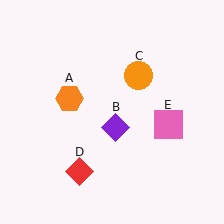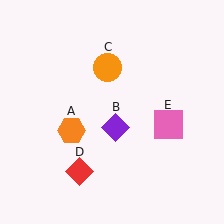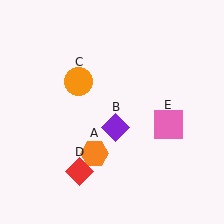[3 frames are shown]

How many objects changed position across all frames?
2 objects changed position: orange hexagon (object A), orange circle (object C).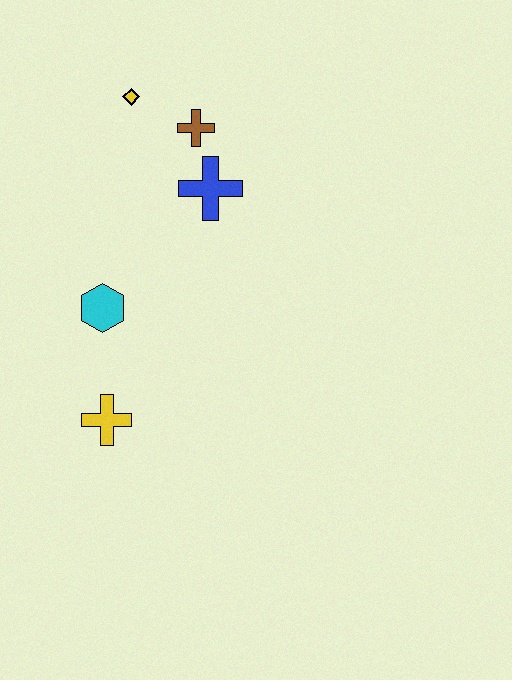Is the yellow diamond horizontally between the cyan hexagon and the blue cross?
Yes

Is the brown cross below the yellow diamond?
Yes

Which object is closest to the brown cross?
The blue cross is closest to the brown cross.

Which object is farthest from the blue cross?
The yellow cross is farthest from the blue cross.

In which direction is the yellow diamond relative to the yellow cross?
The yellow diamond is above the yellow cross.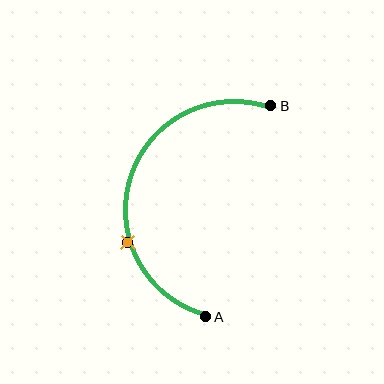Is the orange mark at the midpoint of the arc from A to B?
No. The orange mark lies on the arc but is closer to endpoint A. The arc midpoint would be at the point on the curve equidistant along the arc from both A and B.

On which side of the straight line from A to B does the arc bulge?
The arc bulges to the left of the straight line connecting A and B.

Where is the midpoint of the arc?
The arc midpoint is the point on the curve farthest from the straight line joining A and B. It sits to the left of that line.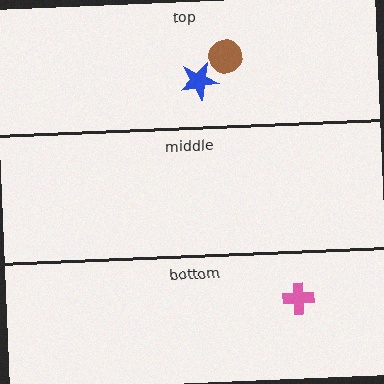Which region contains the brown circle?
The top region.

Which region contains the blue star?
The top region.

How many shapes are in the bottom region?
1.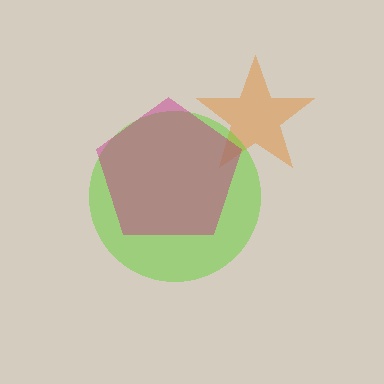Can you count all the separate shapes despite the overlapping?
Yes, there are 3 separate shapes.